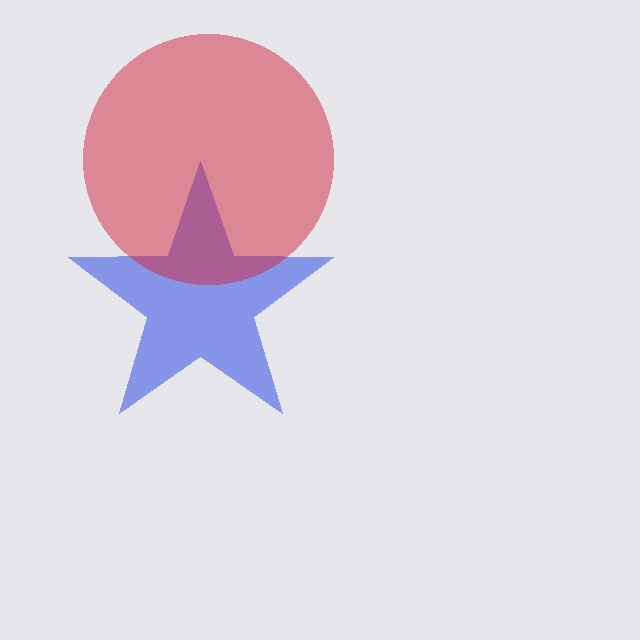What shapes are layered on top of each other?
The layered shapes are: a blue star, a red circle.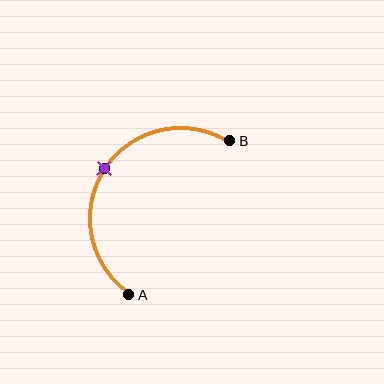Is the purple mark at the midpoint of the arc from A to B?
Yes. The purple mark lies on the arc at equal arc-length from both A and B — it is the arc midpoint.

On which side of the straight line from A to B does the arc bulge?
The arc bulges to the left of the straight line connecting A and B.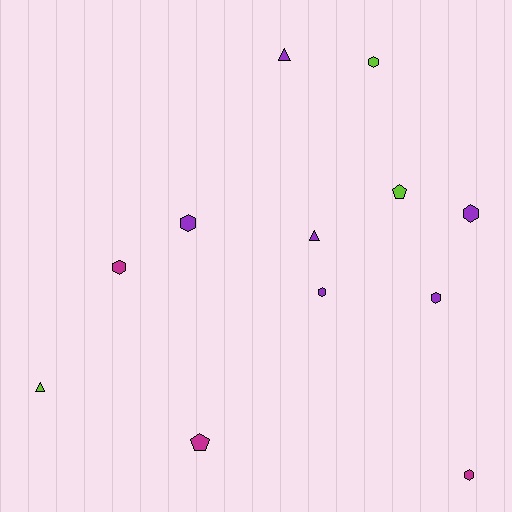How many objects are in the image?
There are 12 objects.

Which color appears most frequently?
Purple, with 6 objects.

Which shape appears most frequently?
Hexagon, with 7 objects.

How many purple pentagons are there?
There are no purple pentagons.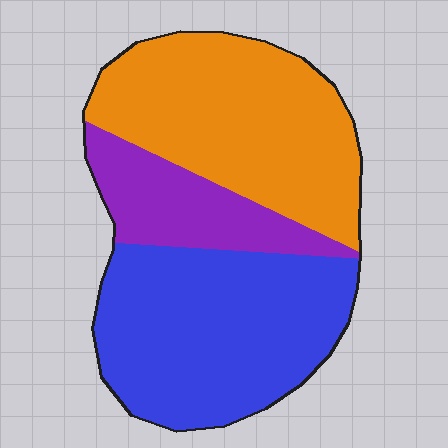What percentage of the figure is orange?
Orange takes up about two fifths (2/5) of the figure.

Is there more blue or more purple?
Blue.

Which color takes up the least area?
Purple, at roughly 20%.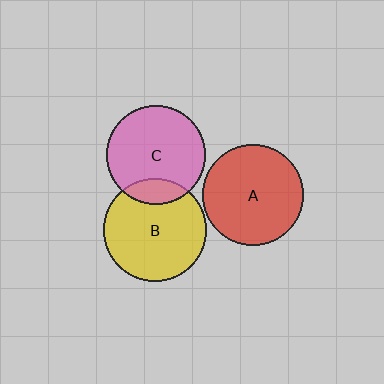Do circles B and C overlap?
Yes.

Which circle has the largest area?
Circle B (yellow).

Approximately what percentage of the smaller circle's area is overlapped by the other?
Approximately 15%.